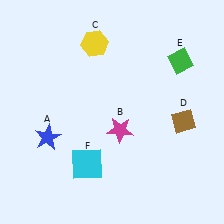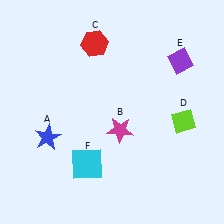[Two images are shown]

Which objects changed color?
C changed from yellow to red. D changed from brown to lime. E changed from green to purple.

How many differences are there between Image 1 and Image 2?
There are 3 differences between the two images.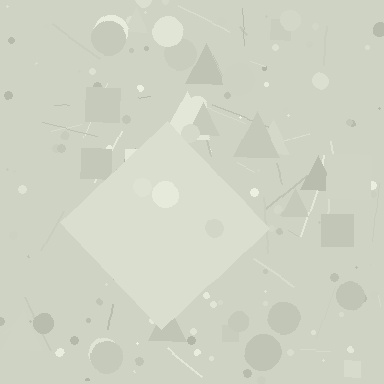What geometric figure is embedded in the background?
A diamond is embedded in the background.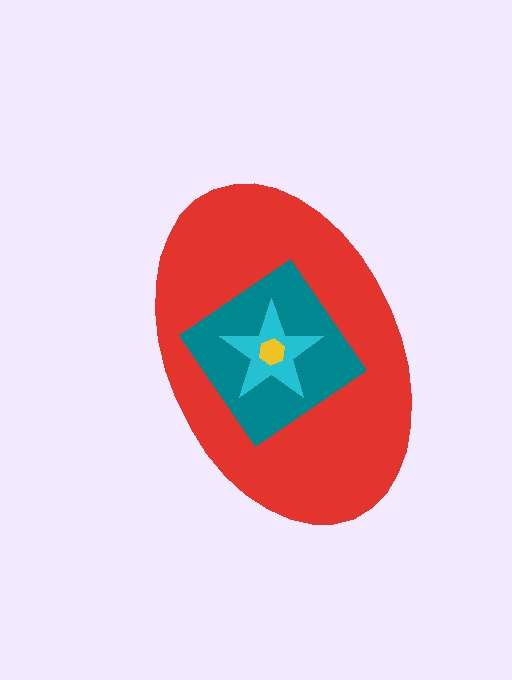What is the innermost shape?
The yellow hexagon.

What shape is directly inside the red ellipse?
The teal diamond.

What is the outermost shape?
The red ellipse.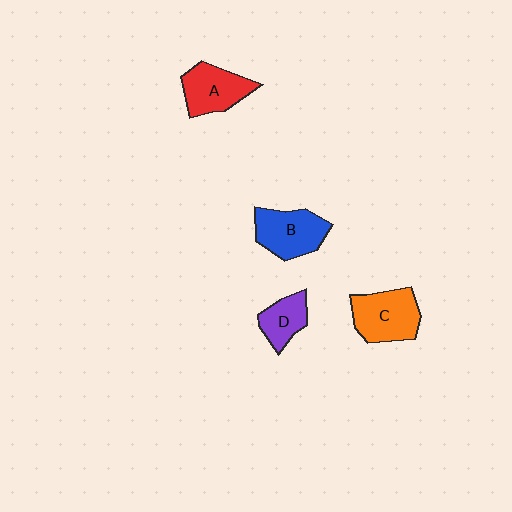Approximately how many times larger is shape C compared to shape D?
Approximately 1.6 times.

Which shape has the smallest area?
Shape D (purple).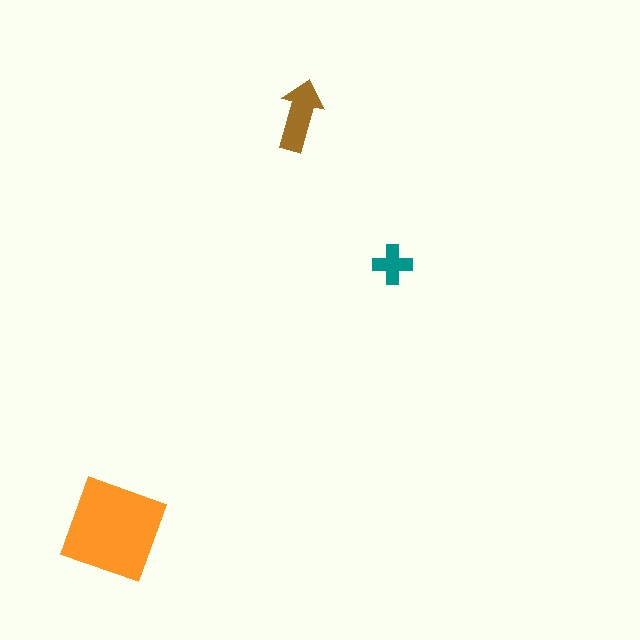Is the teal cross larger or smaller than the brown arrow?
Smaller.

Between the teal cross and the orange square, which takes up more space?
The orange square.